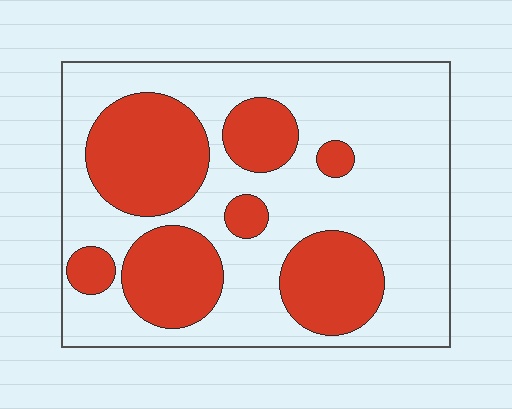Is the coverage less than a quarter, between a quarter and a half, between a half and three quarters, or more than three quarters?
Between a quarter and a half.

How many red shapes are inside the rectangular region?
7.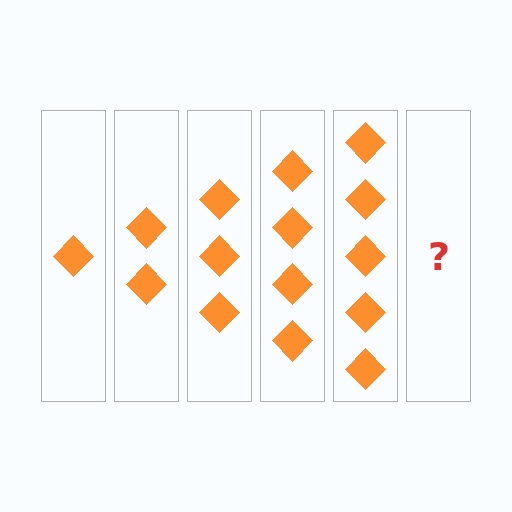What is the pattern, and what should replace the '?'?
The pattern is that each step adds one more diamond. The '?' should be 6 diamonds.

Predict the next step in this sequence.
The next step is 6 diamonds.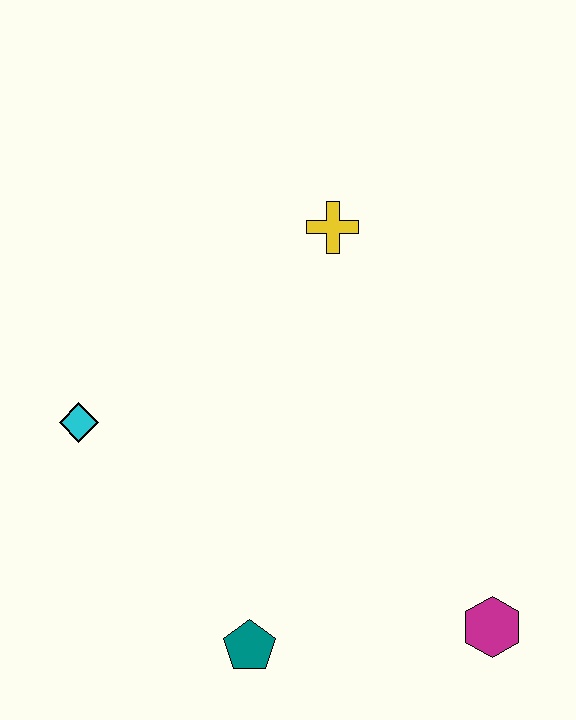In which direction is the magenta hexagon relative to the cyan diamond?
The magenta hexagon is to the right of the cyan diamond.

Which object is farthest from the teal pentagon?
The yellow cross is farthest from the teal pentagon.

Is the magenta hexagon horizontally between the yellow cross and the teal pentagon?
No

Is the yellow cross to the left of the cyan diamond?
No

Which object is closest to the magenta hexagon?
The teal pentagon is closest to the magenta hexagon.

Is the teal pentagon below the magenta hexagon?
Yes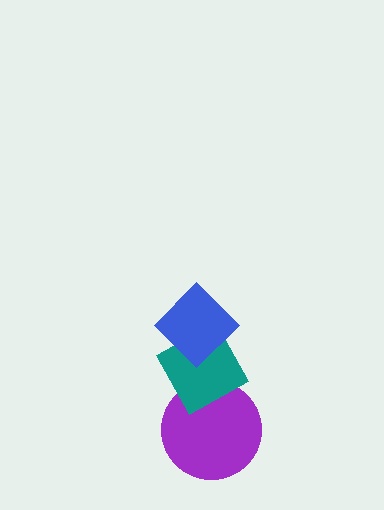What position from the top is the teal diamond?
The teal diamond is 2nd from the top.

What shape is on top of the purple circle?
The teal diamond is on top of the purple circle.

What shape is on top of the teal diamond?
The blue diamond is on top of the teal diamond.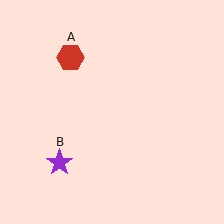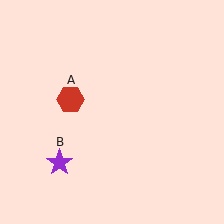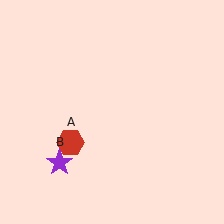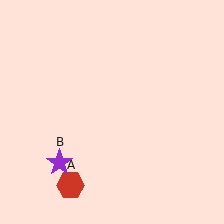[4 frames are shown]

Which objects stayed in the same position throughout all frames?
Purple star (object B) remained stationary.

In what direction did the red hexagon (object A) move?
The red hexagon (object A) moved down.